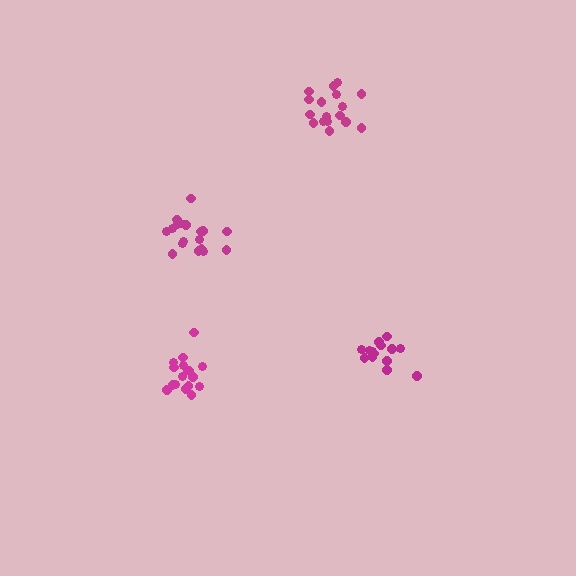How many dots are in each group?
Group 1: 17 dots, Group 2: 18 dots, Group 3: 14 dots, Group 4: 17 dots (66 total).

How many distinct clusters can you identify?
There are 4 distinct clusters.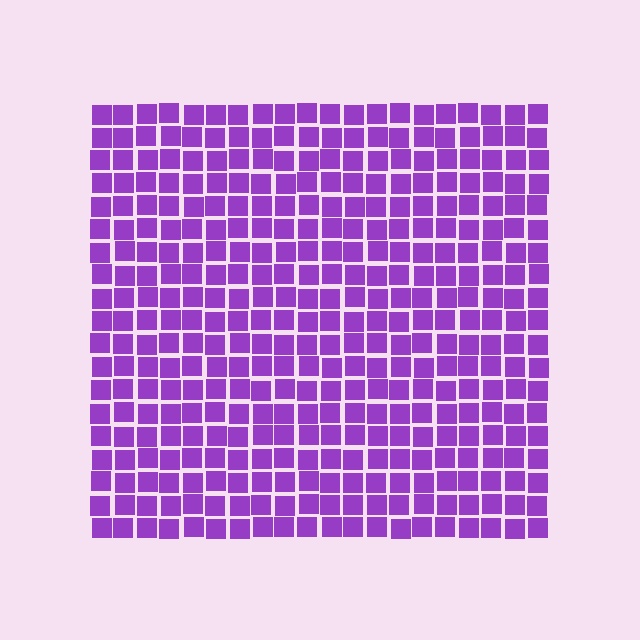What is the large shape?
The large shape is a square.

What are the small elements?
The small elements are squares.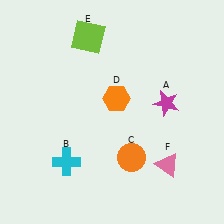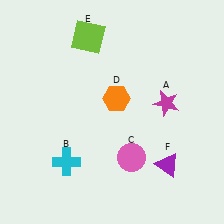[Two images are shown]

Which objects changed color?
C changed from orange to pink. F changed from pink to purple.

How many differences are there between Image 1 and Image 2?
There are 2 differences between the two images.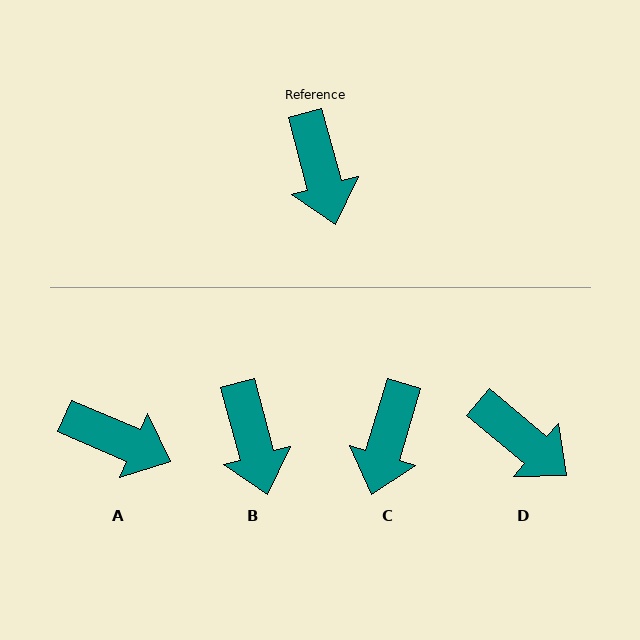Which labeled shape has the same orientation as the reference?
B.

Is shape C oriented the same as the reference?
No, it is off by about 32 degrees.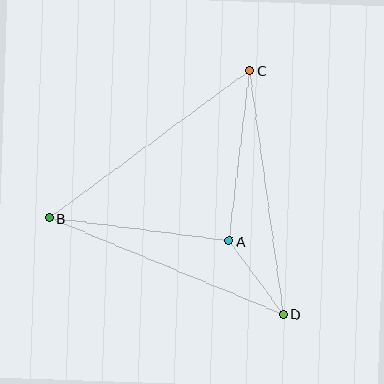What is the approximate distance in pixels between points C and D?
The distance between C and D is approximately 246 pixels.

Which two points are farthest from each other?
Points B and D are farthest from each other.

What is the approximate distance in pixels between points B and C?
The distance between B and C is approximately 249 pixels.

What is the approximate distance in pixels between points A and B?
The distance between A and B is approximately 182 pixels.